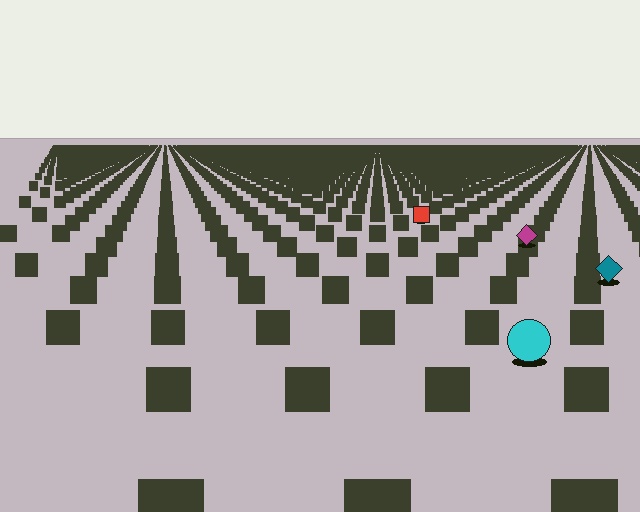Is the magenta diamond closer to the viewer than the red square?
Yes. The magenta diamond is closer — you can tell from the texture gradient: the ground texture is coarser near it.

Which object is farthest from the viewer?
The red square is farthest from the viewer. It appears smaller and the ground texture around it is denser.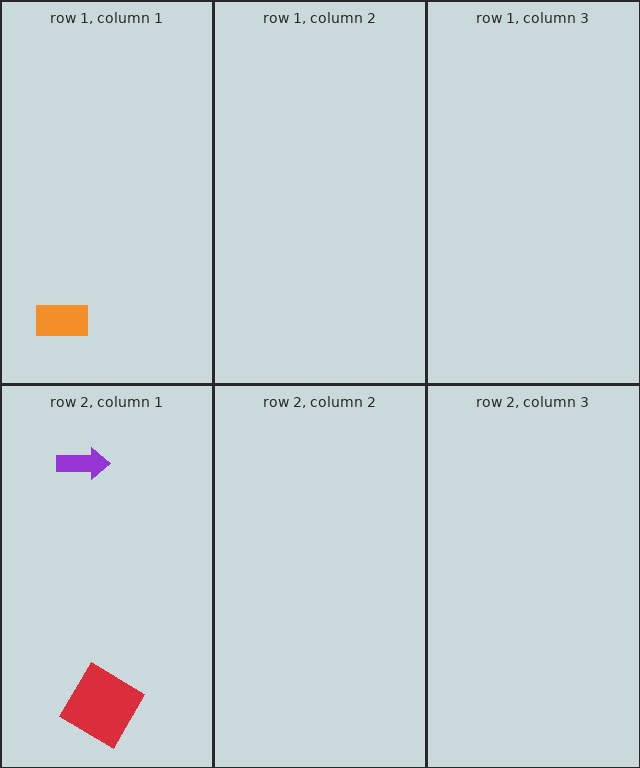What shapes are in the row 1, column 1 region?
The orange rectangle.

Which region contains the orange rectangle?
The row 1, column 1 region.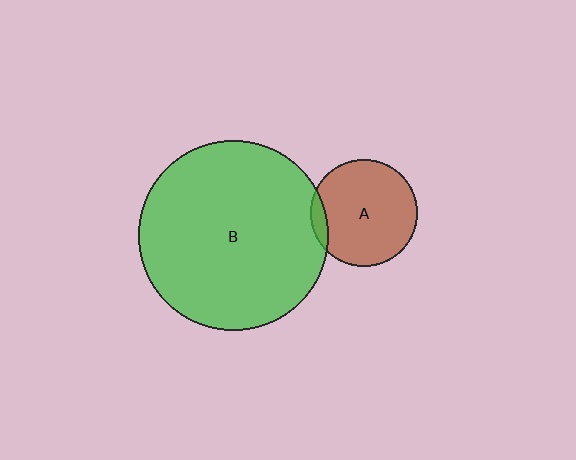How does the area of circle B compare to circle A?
Approximately 3.2 times.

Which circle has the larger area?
Circle B (green).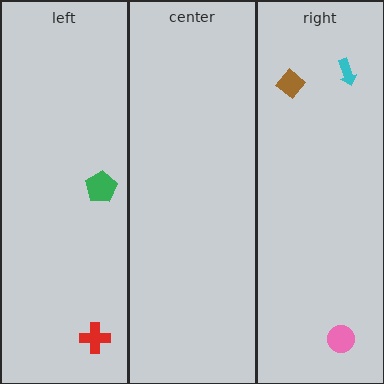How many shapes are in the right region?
3.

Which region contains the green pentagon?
The left region.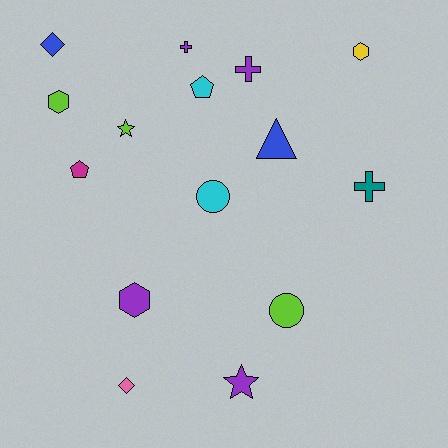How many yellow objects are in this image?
There is 1 yellow object.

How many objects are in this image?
There are 15 objects.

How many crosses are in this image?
There are 3 crosses.